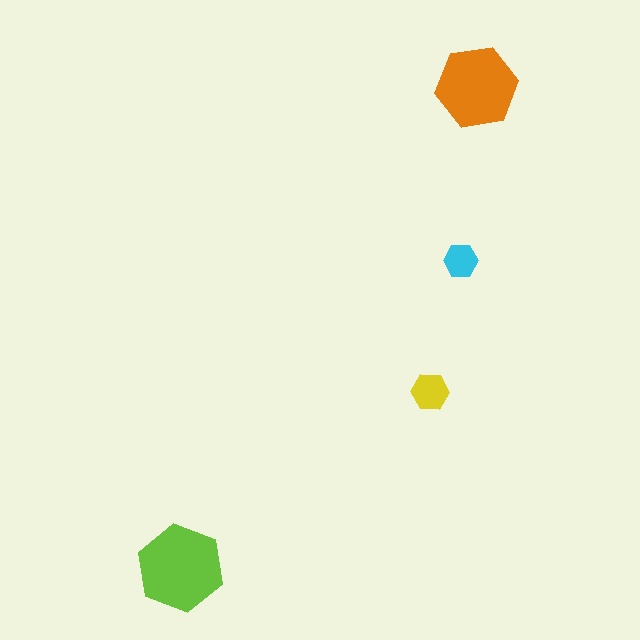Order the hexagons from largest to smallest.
the lime one, the orange one, the yellow one, the cyan one.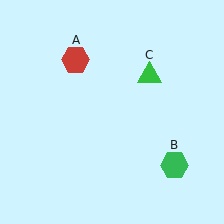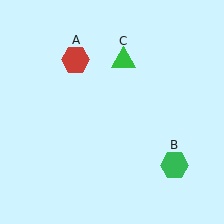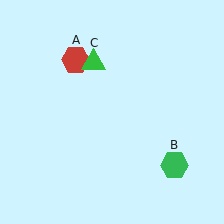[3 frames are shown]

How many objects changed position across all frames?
1 object changed position: green triangle (object C).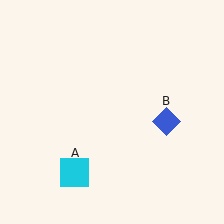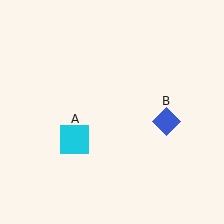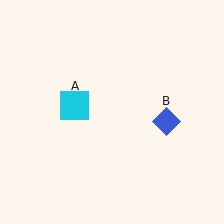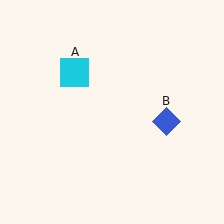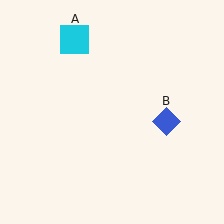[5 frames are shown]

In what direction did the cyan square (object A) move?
The cyan square (object A) moved up.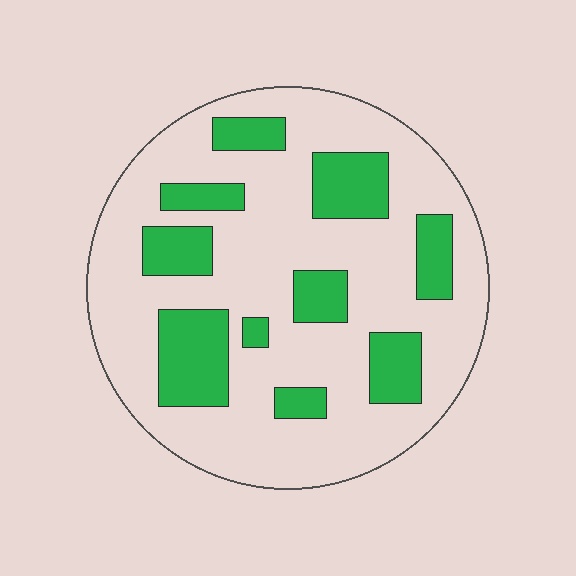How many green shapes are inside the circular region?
10.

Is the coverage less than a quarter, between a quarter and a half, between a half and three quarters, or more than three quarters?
Between a quarter and a half.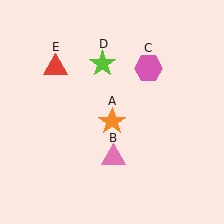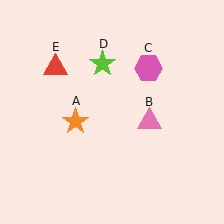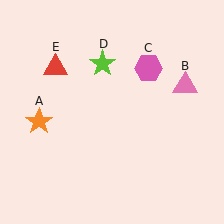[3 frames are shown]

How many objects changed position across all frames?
2 objects changed position: orange star (object A), pink triangle (object B).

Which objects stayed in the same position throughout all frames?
Pink hexagon (object C) and lime star (object D) and red triangle (object E) remained stationary.